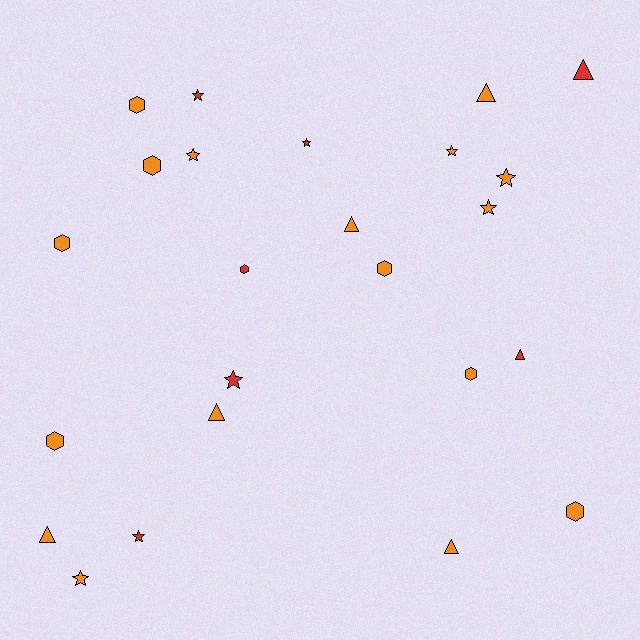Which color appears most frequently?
Orange, with 17 objects.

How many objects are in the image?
There are 24 objects.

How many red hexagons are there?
There is 1 red hexagon.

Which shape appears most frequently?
Star, with 9 objects.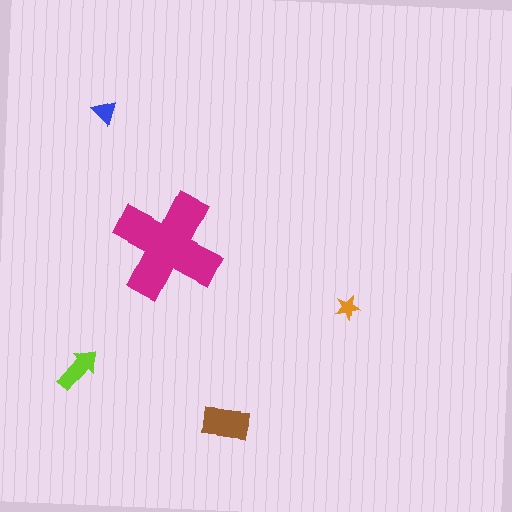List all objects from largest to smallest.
The magenta cross, the brown rectangle, the lime arrow, the blue triangle, the orange star.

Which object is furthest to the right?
The orange star is rightmost.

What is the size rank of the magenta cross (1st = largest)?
1st.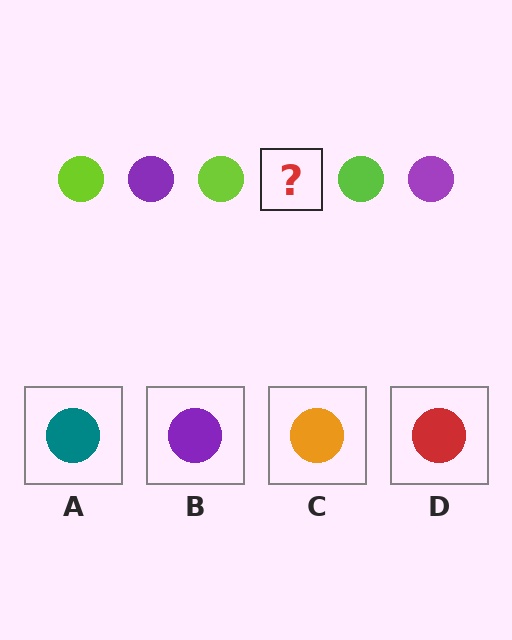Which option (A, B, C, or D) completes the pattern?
B.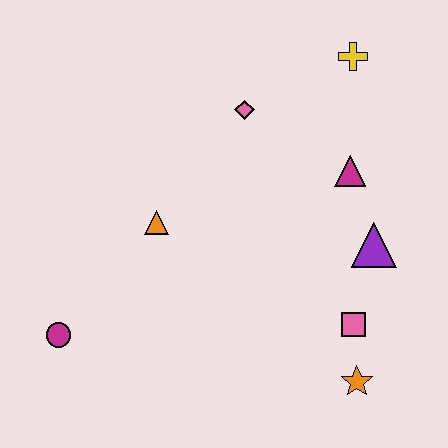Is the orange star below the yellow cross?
Yes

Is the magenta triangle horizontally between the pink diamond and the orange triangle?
No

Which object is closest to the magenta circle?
The orange triangle is closest to the magenta circle.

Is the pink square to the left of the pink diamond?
No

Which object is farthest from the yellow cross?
The magenta circle is farthest from the yellow cross.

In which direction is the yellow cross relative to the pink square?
The yellow cross is above the pink square.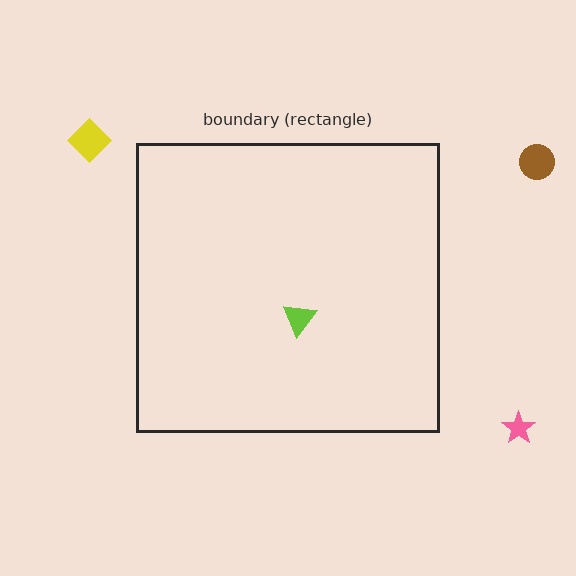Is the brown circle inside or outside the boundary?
Outside.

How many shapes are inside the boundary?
1 inside, 3 outside.